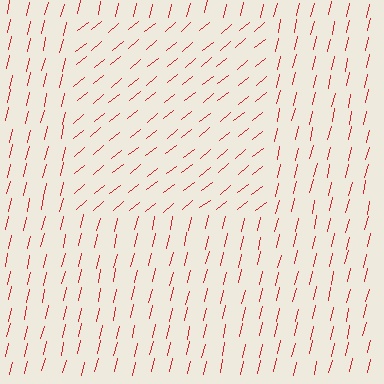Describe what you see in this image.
The image is filled with small red line segments. A rectangle region in the image has lines oriented differently from the surrounding lines, creating a visible texture boundary.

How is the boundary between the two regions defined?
The boundary is defined purely by a change in line orientation (approximately 37 degrees difference). All lines are the same color and thickness.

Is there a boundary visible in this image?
Yes, there is a texture boundary formed by a change in line orientation.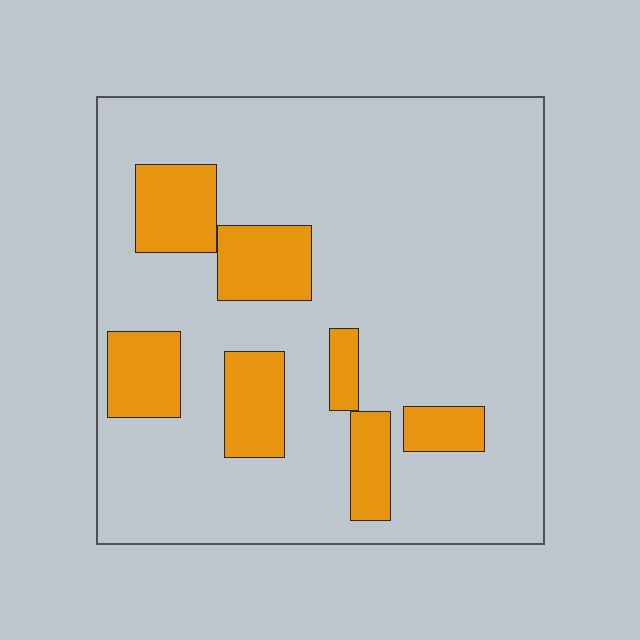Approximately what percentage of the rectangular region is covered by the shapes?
Approximately 20%.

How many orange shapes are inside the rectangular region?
7.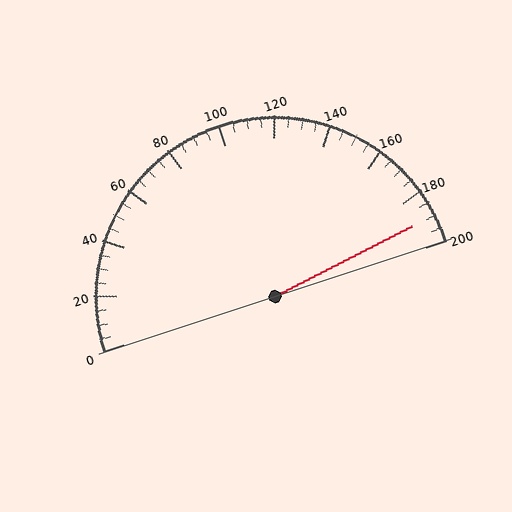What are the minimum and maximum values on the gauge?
The gauge ranges from 0 to 200.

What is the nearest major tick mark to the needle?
The nearest major tick mark is 200.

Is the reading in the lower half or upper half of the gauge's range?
The reading is in the upper half of the range (0 to 200).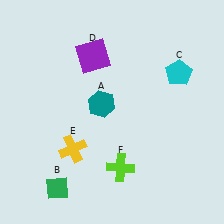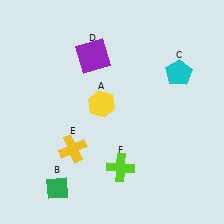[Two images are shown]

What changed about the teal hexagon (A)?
In Image 1, A is teal. In Image 2, it changed to yellow.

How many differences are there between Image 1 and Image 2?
There is 1 difference between the two images.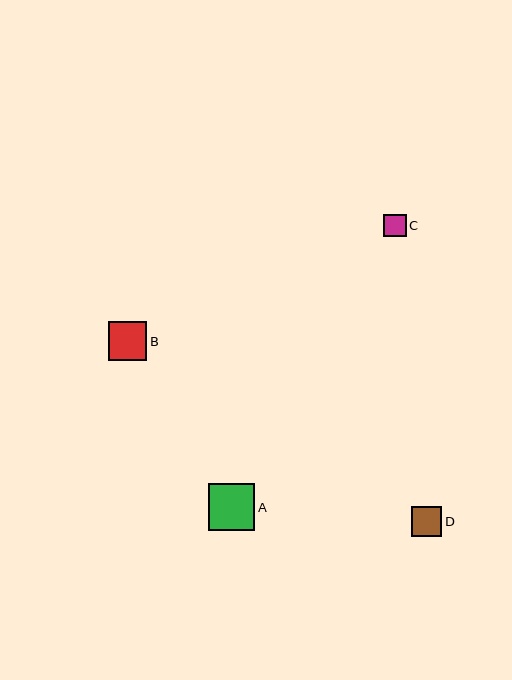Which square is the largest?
Square A is the largest with a size of approximately 47 pixels.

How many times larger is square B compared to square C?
Square B is approximately 1.7 times the size of square C.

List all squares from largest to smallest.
From largest to smallest: A, B, D, C.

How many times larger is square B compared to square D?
Square B is approximately 1.3 times the size of square D.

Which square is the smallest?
Square C is the smallest with a size of approximately 22 pixels.